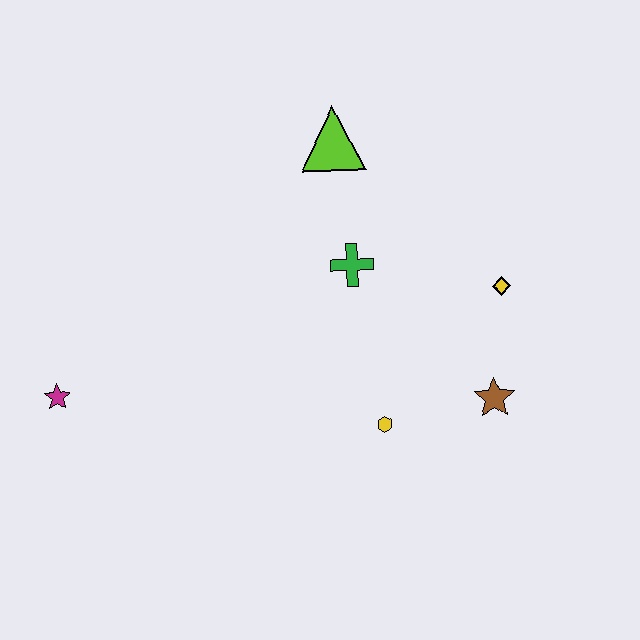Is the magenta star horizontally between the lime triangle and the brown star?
No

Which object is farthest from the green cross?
The magenta star is farthest from the green cross.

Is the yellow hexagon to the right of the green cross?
Yes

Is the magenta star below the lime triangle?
Yes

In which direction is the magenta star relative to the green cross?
The magenta star is to the left of the green cross.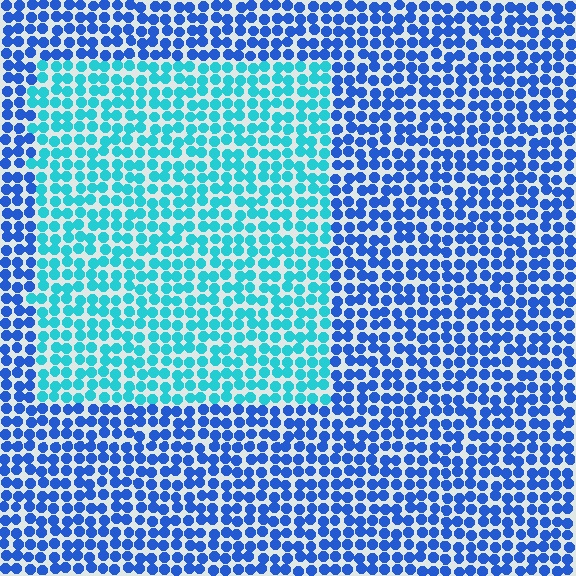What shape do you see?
I see a rectangle.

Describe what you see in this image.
The image is filled with small blue elements in a uniform arrangement. A rectangle-shaped region is visible where the elements are tinted to a slightly different hue, forming a subtle color boundary.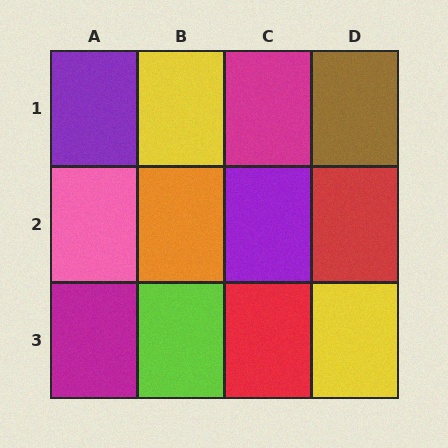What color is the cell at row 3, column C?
Red.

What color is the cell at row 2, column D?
Red.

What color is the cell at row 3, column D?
Yellow.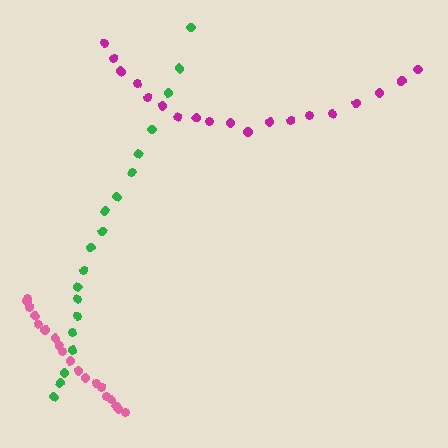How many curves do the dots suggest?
There are 3 distinct paths.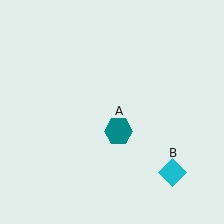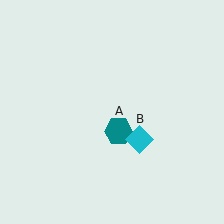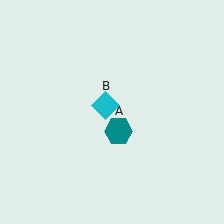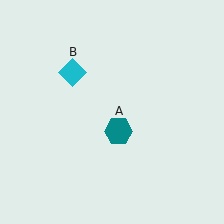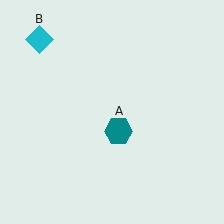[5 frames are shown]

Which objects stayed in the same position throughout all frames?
Teal hexagon (object A) remained stationary.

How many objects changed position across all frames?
1 object changed position: cyan diamond (object B).